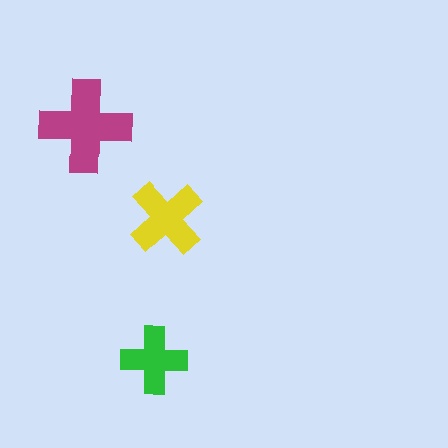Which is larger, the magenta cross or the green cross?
The magenta one.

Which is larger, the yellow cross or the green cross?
The yellow one.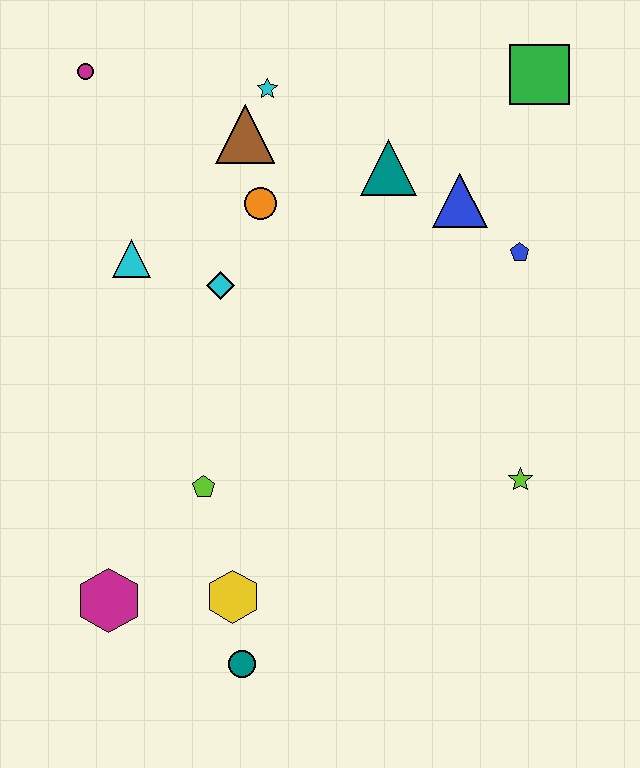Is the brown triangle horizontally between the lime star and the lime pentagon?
Yes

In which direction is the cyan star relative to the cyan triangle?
The cyan star is above the cyan triangle.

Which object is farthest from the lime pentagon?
The green square is farthest from the lime pentagon.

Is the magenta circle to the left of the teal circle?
Yes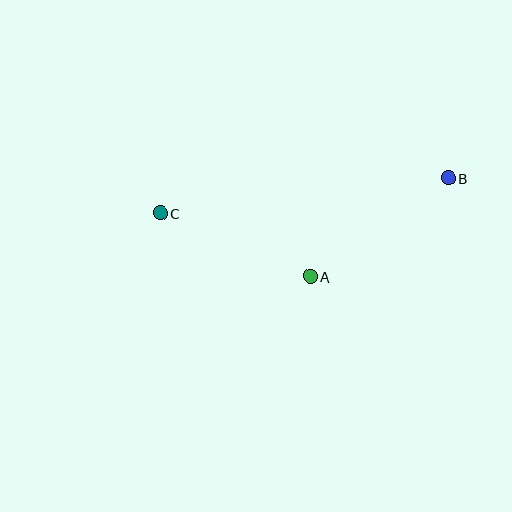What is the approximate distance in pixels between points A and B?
The distance between A and B is approximately 169 pixels.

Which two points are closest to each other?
Points A and C are closest to each other.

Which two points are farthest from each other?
Points B and C are farthest from each other.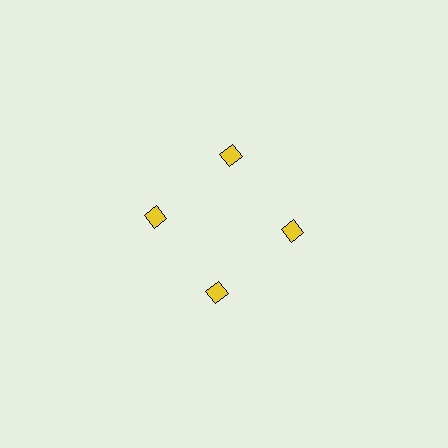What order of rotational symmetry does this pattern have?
This pattern has 4-fold rotational symmetry.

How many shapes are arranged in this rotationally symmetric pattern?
There are 4 shapes, arranged in 4 groups of 1.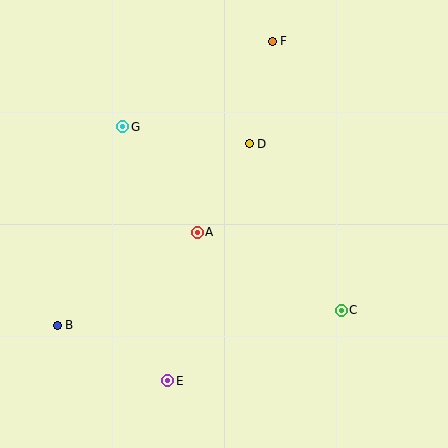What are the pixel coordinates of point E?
Point E is at (168, 381).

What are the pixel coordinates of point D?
Point D is at (249, 144).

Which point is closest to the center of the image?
Point A at (197, 232) is closest to the center.